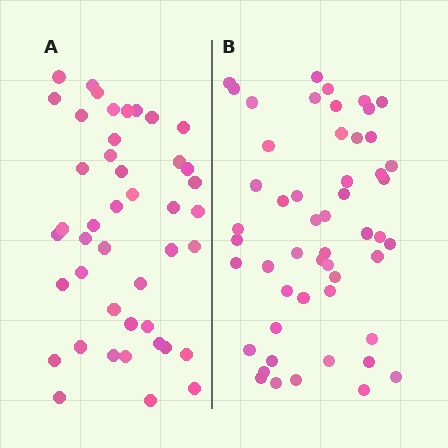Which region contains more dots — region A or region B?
Region B (the right region) has more dots.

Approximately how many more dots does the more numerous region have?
Region B has roughly 8 or so more dots than region A.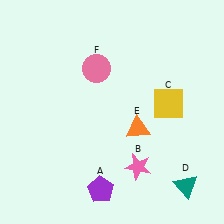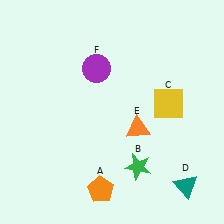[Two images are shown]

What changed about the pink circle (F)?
In Image 1, F is pink. In Image 2, it changed to purple.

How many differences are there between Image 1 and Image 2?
There are 3 differences between the two images.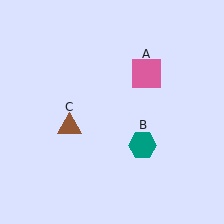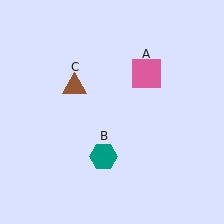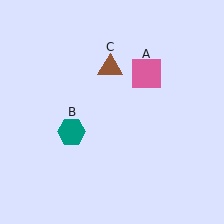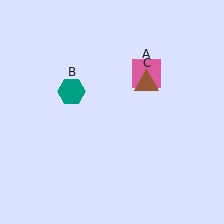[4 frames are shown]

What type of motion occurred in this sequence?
The teal hexagon (object B), brown triangle (object C) rotated clockwise around the center of the scene.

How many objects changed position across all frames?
2 objects changed position: teal hexagon (object B), brown triangle (object C).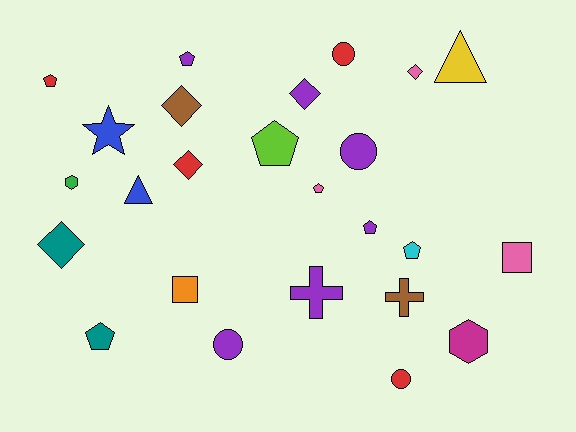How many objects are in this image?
There are 25 objects.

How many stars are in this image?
There is 1 star.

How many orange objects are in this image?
There is 1 orange object.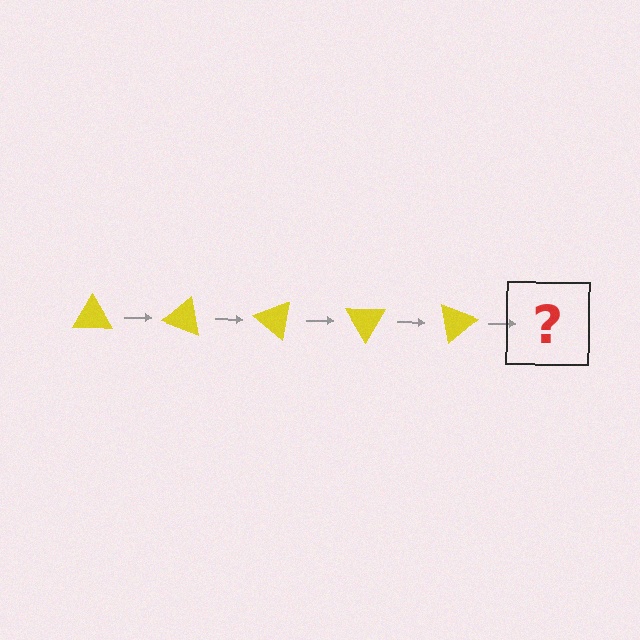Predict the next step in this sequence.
The next step is a yellow triangle rotated 100 degrees.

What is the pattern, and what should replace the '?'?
The pattern is that the triangle rotates 20 degrees each step. The '?' should be a yellow triangle rotated 100 degrees.